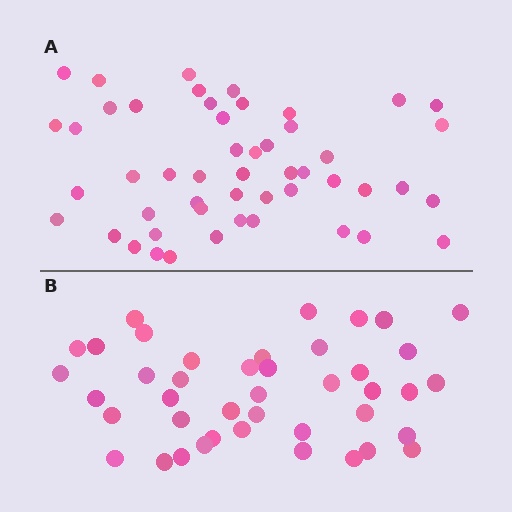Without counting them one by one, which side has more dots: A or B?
Region A (the top region) has more dots.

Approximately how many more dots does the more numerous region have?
Region A has roughly 8 or so more dots than region B.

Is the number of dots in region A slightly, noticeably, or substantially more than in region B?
Region A has only slightly more — the two regions are fairly close. The ratio is roughly 1.2 to 1.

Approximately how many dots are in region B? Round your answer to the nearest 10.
About 40 dots. (The exact count is 42, which rounds to 40.)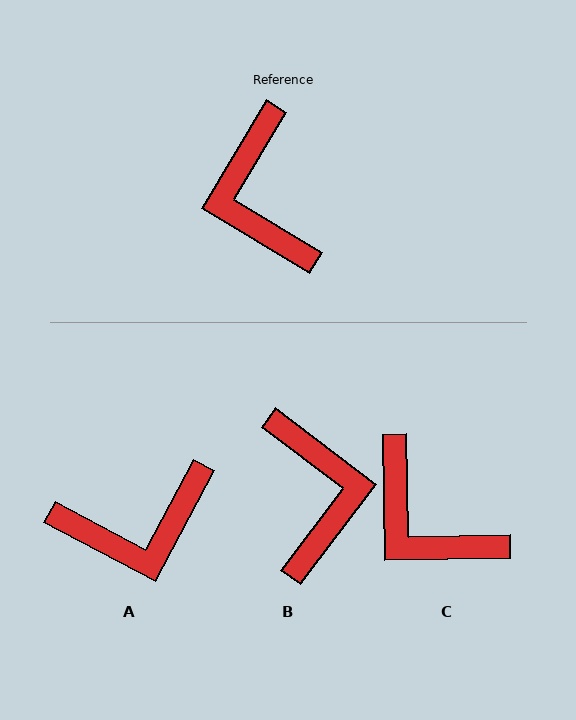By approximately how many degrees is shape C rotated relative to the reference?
Approximately 32 degrees counter-clockwise.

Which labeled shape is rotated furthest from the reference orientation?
B, about 174 degrees away.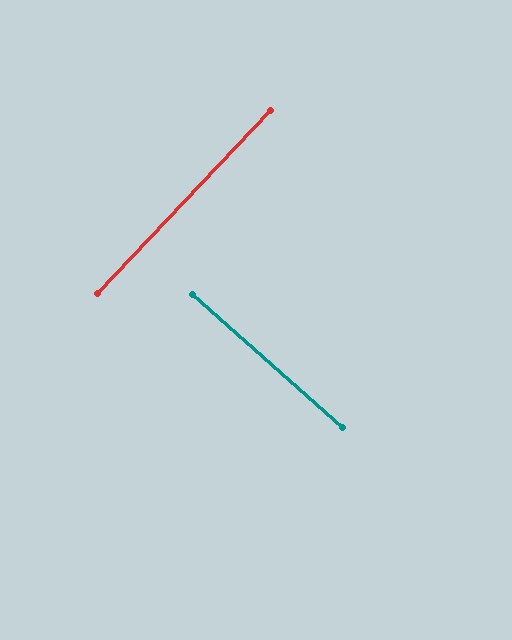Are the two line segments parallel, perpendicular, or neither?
Perpendicular — they meet at approximately 88°.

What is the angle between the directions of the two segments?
Approximately 88 degrees.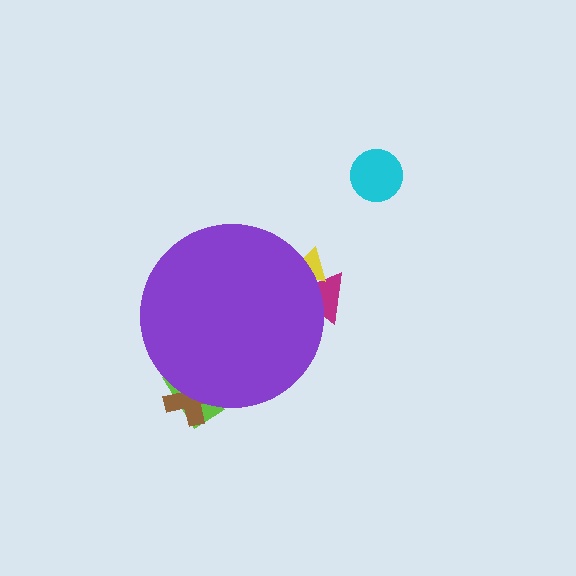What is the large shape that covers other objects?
A purple circle.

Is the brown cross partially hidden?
Yes, the brown cross is partially hidden behind the purple circle.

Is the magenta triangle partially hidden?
Yes, the magenta triangle is partially hidden behind the purple circle.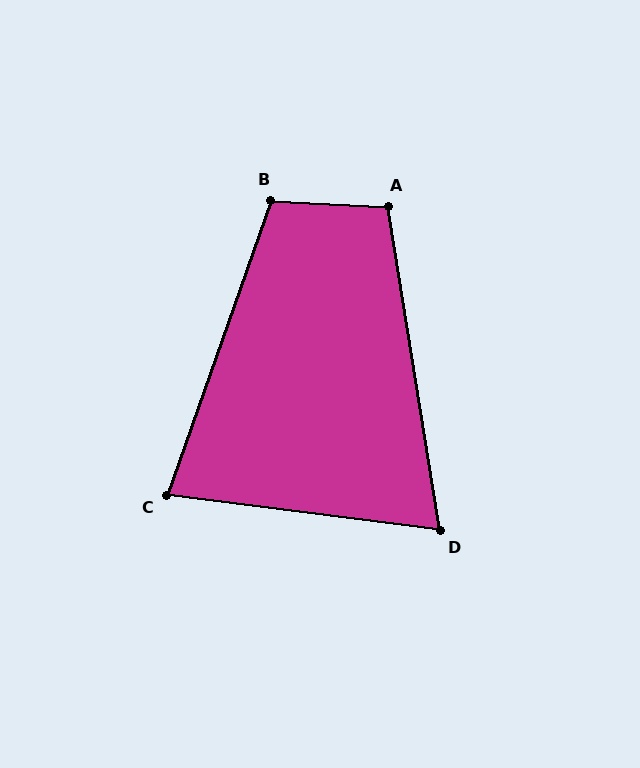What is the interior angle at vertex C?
Approximately 78 degrees (acute).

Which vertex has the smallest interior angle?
D, at approximately 73 degrees.